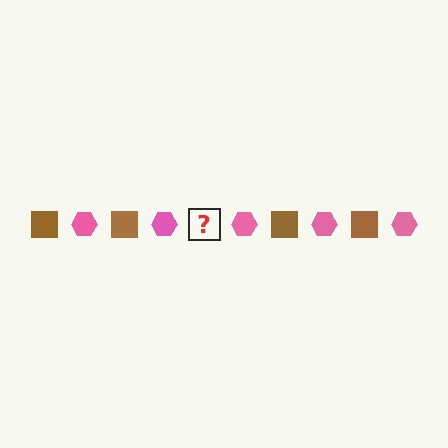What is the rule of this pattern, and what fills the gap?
The rule is that the pattern alternates between brown square and pink hexagon. The gap should be filled with a brown square.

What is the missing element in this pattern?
The missing element is a brown square.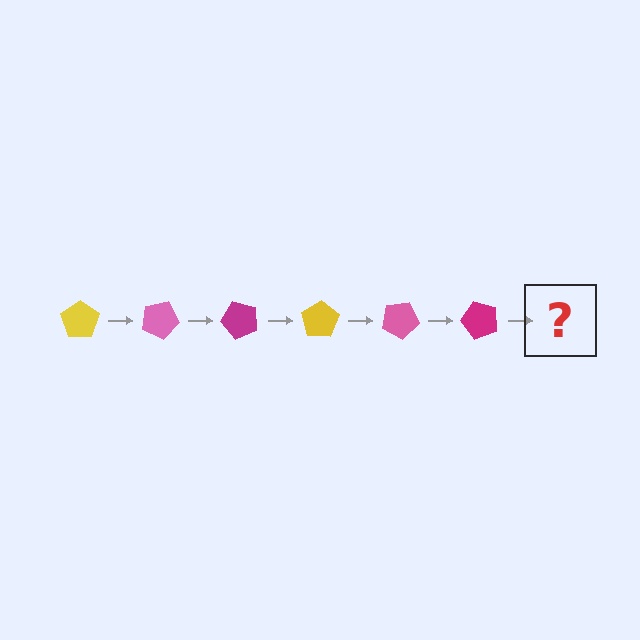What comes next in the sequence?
The next element should be a yellow pentagon, rotated 150 degrees from the start.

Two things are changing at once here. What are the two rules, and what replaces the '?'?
The two rules are that it rotates 25 degrees each step and the color cycles through yellow, pink, and magenta. The '?' should be a yellow pentagon, rotated 150 degrees from the start.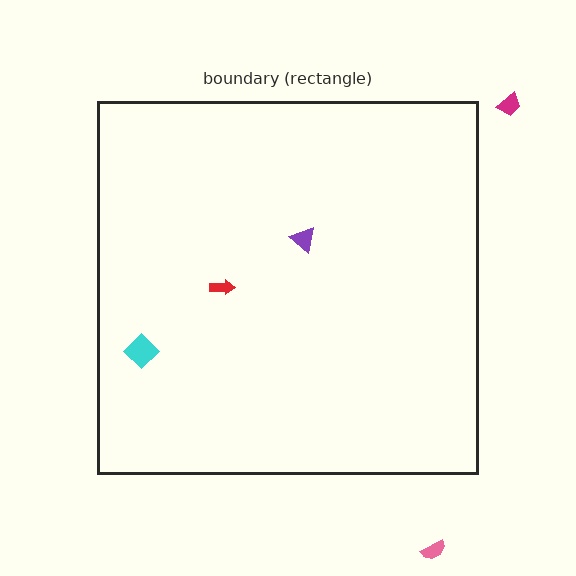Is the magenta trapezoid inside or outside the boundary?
Outside.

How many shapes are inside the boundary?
3 inside, 2 outside.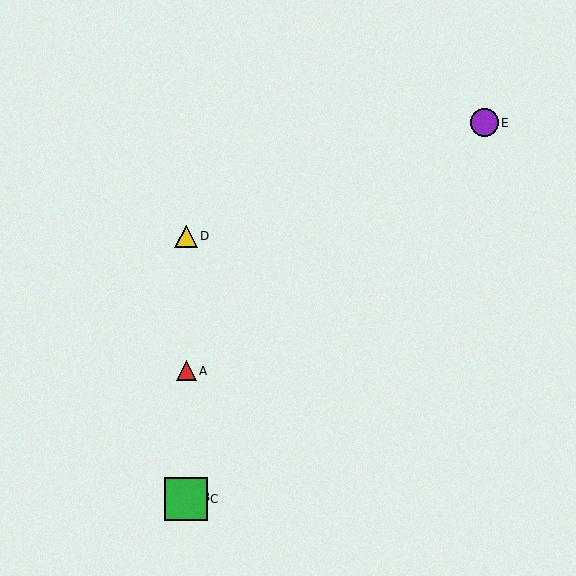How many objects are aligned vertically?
4 objects (A, B, C, D) are aligned vertically.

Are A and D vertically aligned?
Yes, both are at x≈186.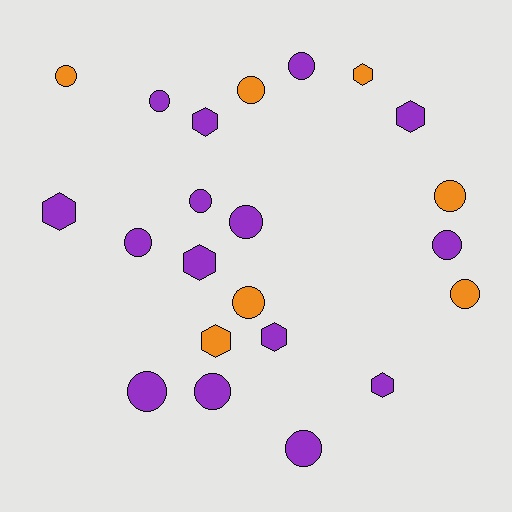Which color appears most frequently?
Purple, with 15 objects.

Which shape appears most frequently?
Circle, with 14 objects.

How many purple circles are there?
There are 9 purple circles.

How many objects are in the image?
There are 22 objects.